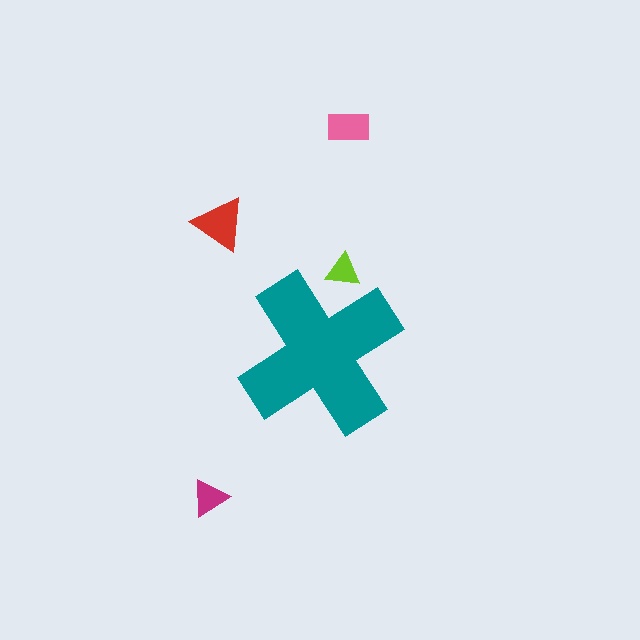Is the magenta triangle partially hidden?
No, the magenta triangle is fully visible.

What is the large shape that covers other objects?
A teal cross.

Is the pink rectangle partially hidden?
No, the pink rectangle is fully visible.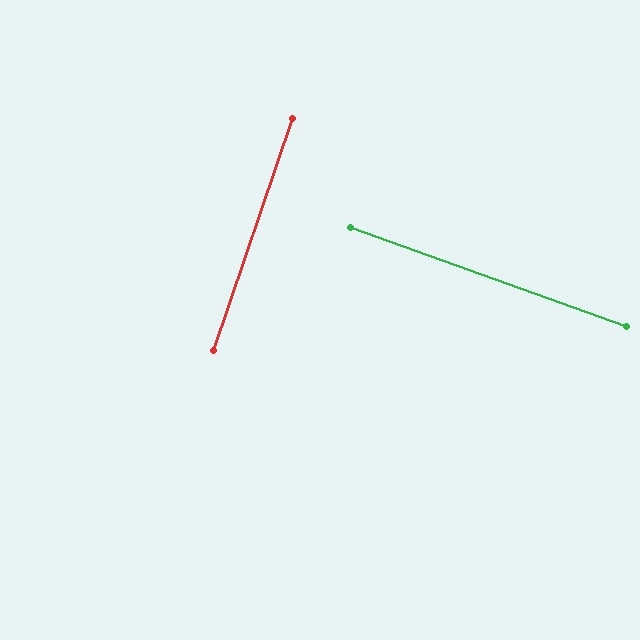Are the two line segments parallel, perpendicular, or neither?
Perpendicular — they meet at approximately 89°.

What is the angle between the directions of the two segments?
Approximately 89 degrees.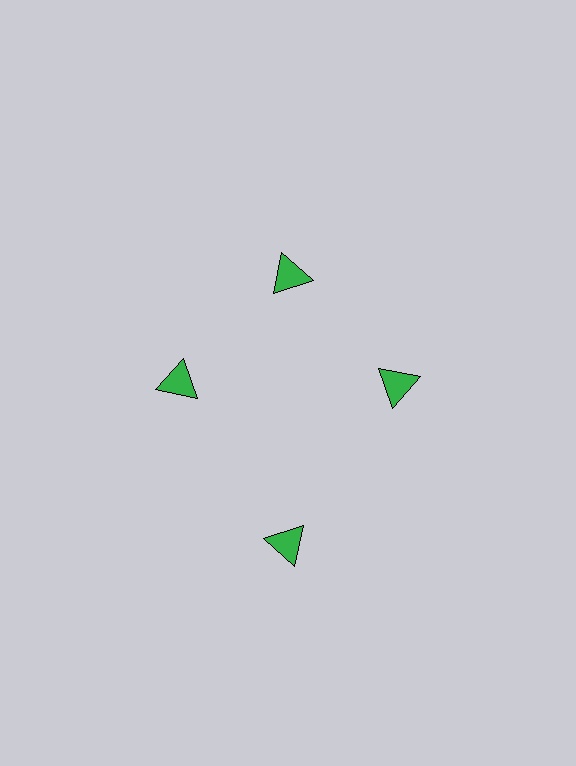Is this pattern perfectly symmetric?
No. The 4 green triangles are arranged in a ring, but one element near the 6 o'clock position is pushed outward from the center, breaking the 4-fold rotational symmetry.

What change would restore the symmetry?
The symmetry would be restored by moving it inward, back onto the ring so that all 4 triangles sit at equal angles and equal distance from the center.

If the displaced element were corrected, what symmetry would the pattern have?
It would have 4-fold rotational symmetry — the pattern would map onto itself every 90 degrees.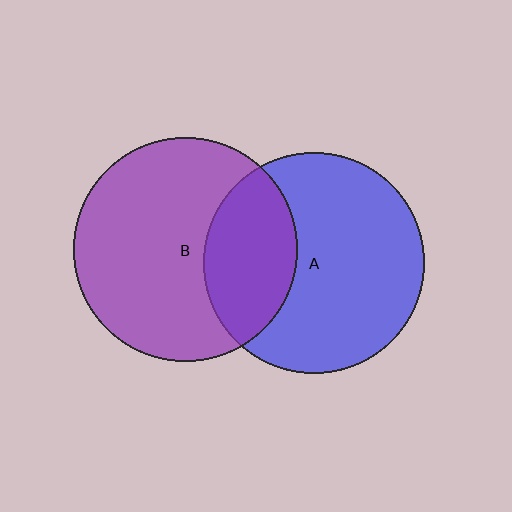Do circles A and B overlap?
Yes.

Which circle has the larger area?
Circle B (purple).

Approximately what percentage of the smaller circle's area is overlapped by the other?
Approximately 30%.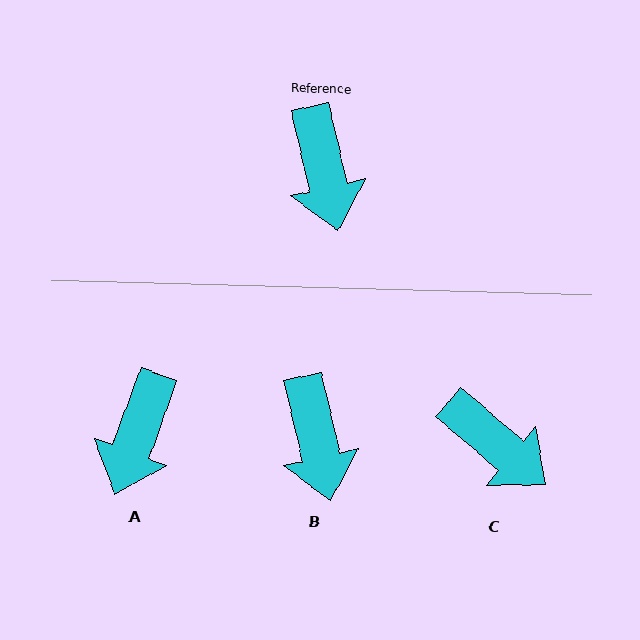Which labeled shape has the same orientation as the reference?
B.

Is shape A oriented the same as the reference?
No, it is off by about 33 degrees.